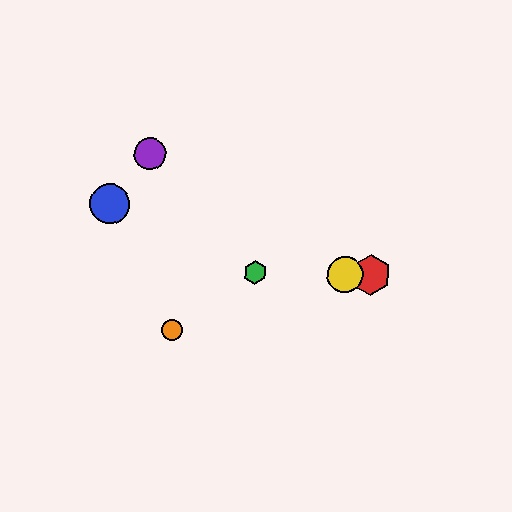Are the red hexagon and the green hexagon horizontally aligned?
Yes, both are at y≈275.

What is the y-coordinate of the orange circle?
The orange circle is at y≈330.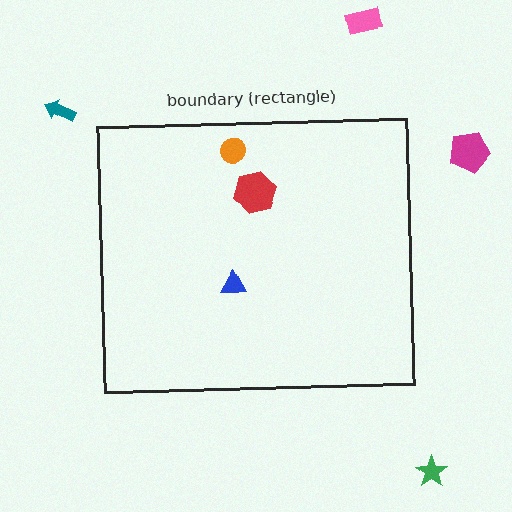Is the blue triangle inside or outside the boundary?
Inside.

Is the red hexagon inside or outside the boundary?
Inside.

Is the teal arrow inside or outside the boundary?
Outside.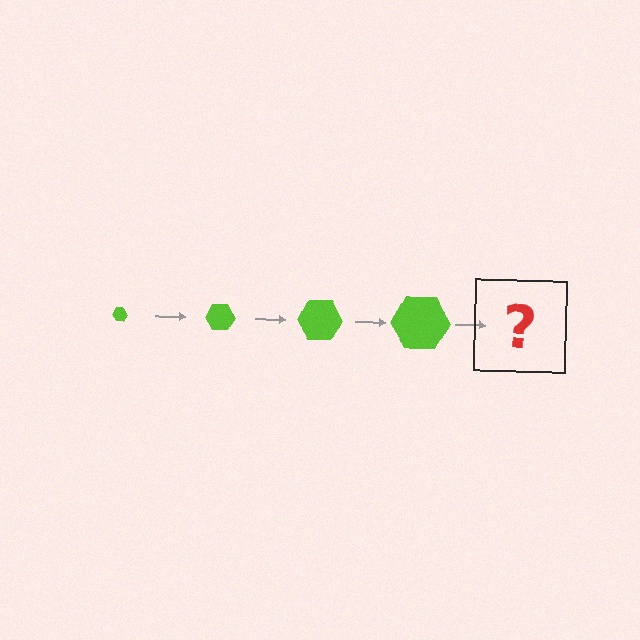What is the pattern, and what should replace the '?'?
The pattern is that the hexagon gets progressively larger each step. The '?' should be a lime hexagon, larger than the previous one.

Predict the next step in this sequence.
The next step is a lime hexagon, larger than the previous one.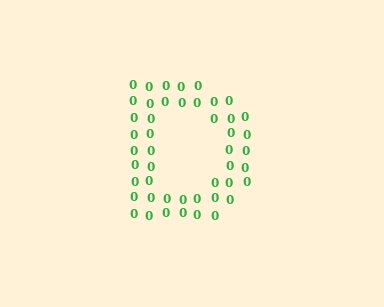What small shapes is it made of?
It is made of small digit 0's.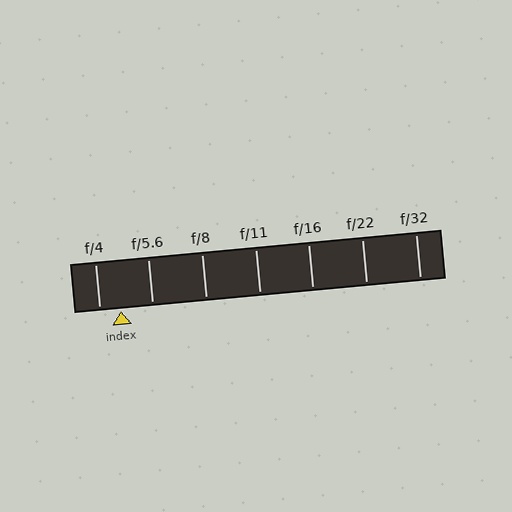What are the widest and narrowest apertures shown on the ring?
The widest aperture shown is f/4 and the narrowest is f/32.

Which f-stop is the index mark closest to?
The index mark is closest to f/4.